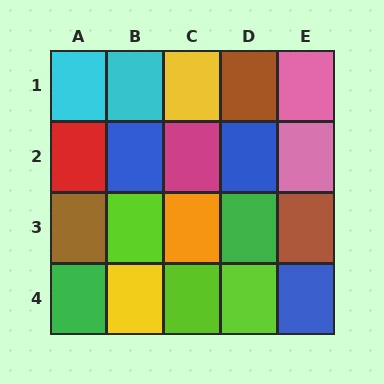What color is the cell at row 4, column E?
Blue.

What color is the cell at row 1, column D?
Brown.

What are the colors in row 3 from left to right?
Brown, lime, orange, green, brown.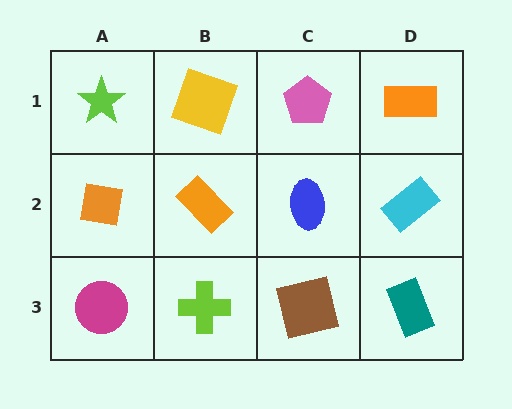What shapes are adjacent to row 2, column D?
An orange rectangle (row 1, column D), a teal rectangle (row 3, column D), a blue ellipse (row 2, column C).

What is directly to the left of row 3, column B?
A magenta circle.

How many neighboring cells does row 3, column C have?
3.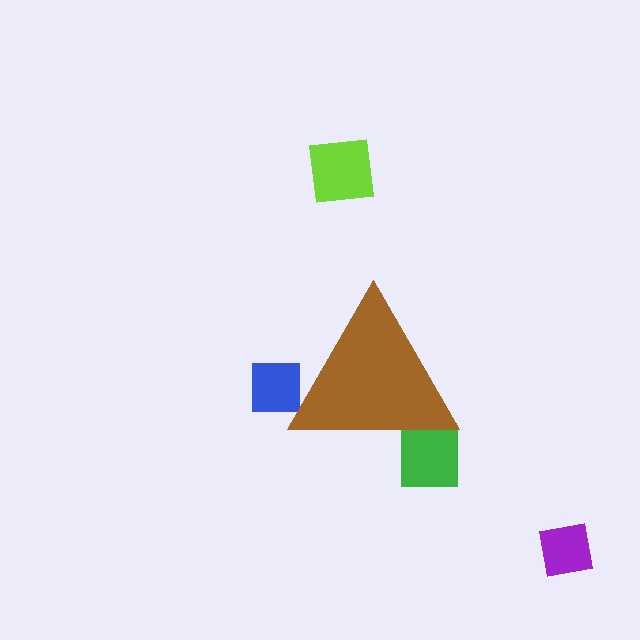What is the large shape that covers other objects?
A brown triangle.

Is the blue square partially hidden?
Yes, the blue square is partially hidden behind the brown triangle.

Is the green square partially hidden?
Yes, the green square is partially hidden behind the brown triangle.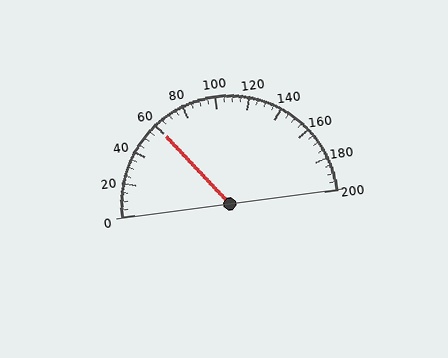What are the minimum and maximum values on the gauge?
The gauge ranges from 0 to 200.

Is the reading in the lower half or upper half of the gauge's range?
The reading is in the lower half of the range (0 to 200).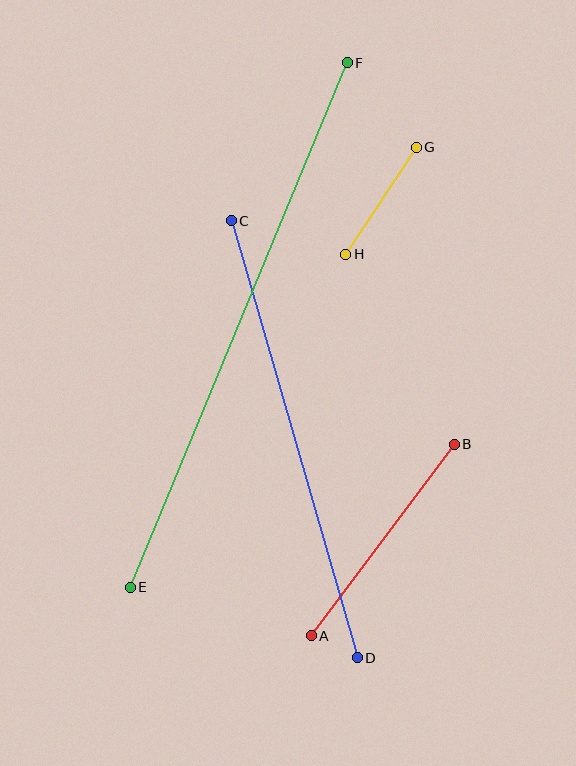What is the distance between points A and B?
The distance is approximately 239 pixels.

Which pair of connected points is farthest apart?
Points E and F are farthest apart.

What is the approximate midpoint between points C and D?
The midpoint is at approximately (294, 439) pixels.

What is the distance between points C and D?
The distance is approximately 455 pixels.